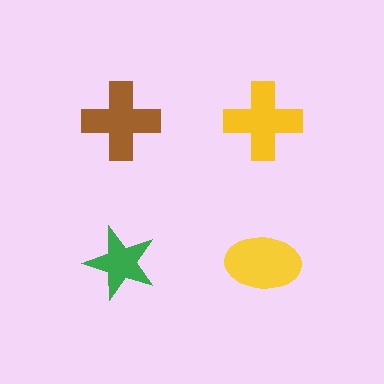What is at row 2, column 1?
A green star.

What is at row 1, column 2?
A yellow cross.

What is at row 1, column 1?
A brown cross.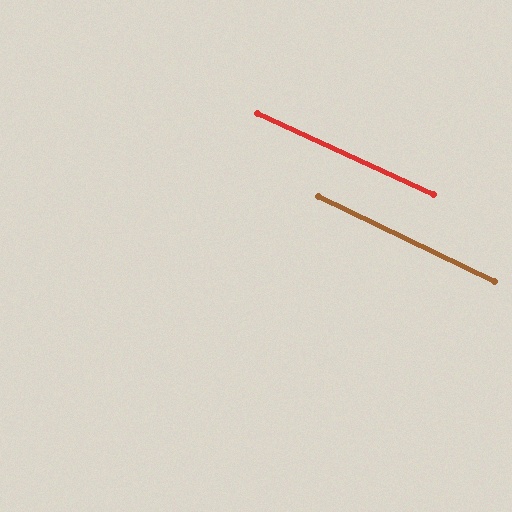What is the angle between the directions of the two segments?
Approximately 1 degree.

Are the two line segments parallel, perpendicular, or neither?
Parallel — their directions differ by only 1.2°.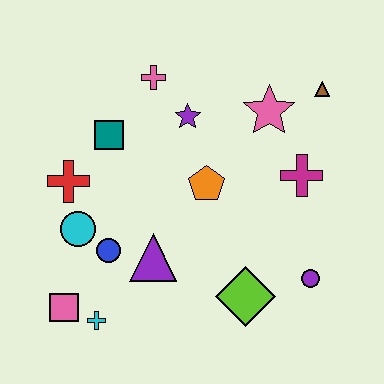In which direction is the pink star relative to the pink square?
The pink star is to the right of the pink square.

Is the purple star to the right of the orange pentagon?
No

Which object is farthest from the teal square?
The purple circle is farthest from the teal square.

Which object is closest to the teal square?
The red cross is closest to the teal square.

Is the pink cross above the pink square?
Yes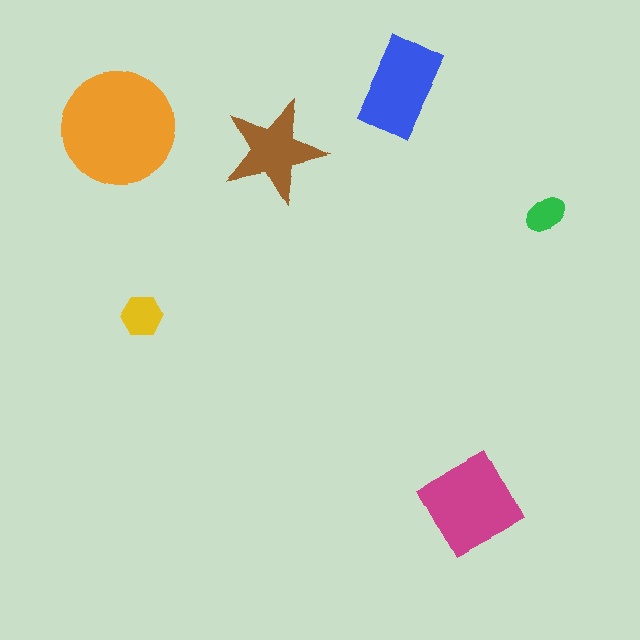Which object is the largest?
The orange circle.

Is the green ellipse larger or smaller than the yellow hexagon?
Smaller.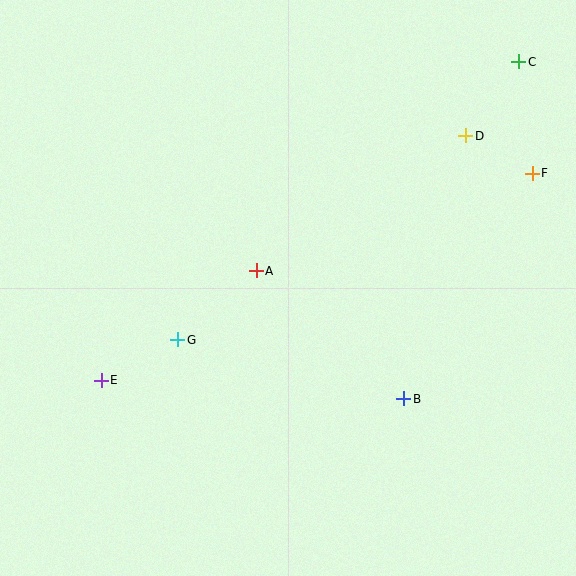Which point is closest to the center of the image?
Point A at (256, 271) is closest to the center.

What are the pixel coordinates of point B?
Point B is at (404, 399).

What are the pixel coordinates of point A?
Point A is at (256, 271).